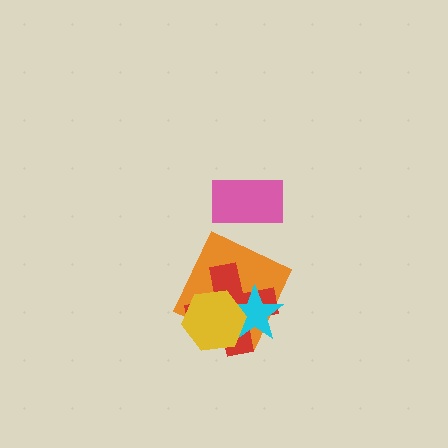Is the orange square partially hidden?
Yes, it is partially covered by another shape.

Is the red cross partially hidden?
Yes, it is partially covered by another shape.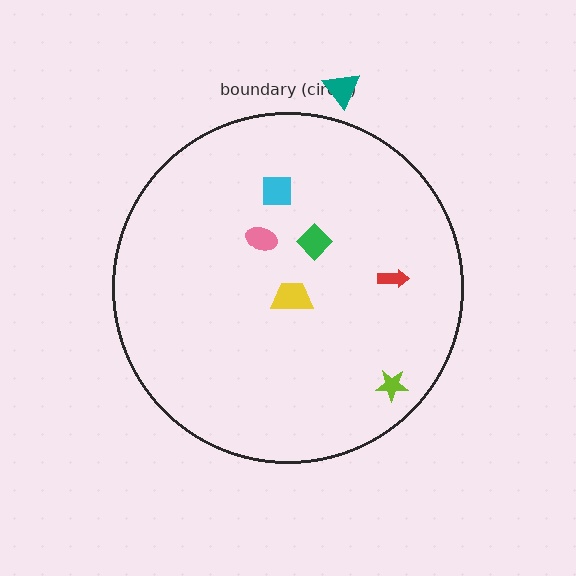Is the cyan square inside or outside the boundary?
Inside.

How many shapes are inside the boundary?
6 inside, 1 outside.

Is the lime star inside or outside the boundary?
Inside.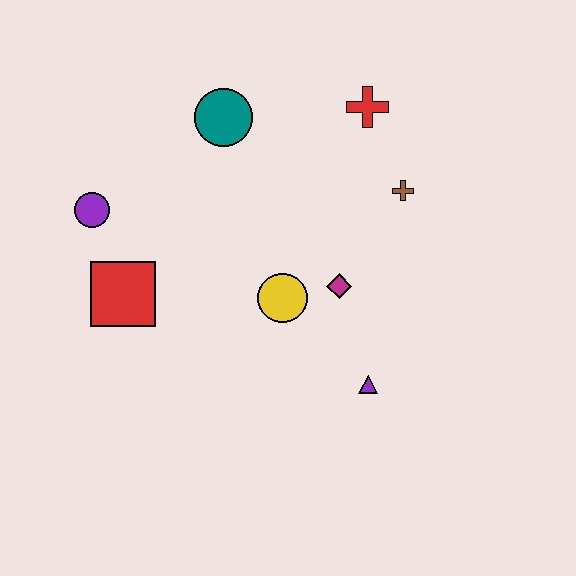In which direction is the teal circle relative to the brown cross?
The teal circle is to the left of the brown cross.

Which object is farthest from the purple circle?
The purple triangle is farthest from the purple circle.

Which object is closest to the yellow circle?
The magenta diamond is closest to the yellow circle.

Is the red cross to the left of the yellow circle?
No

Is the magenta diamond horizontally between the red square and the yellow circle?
No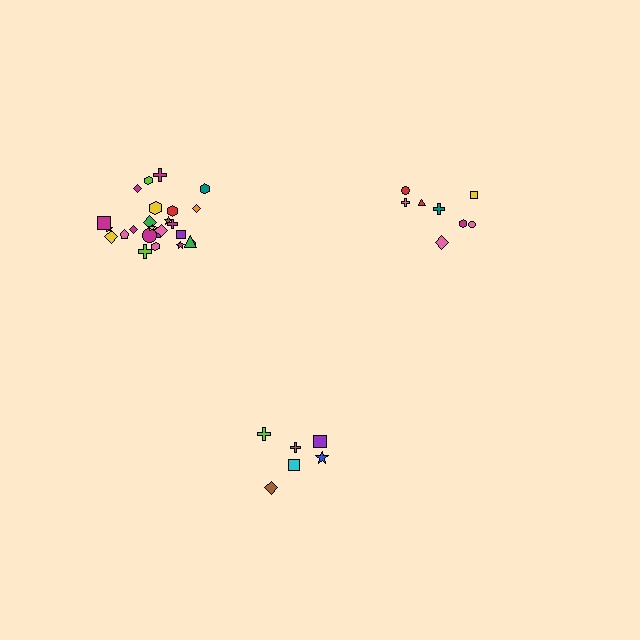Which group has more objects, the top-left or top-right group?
The top-left group.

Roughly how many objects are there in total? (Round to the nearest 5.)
Roughly 40 objects in total.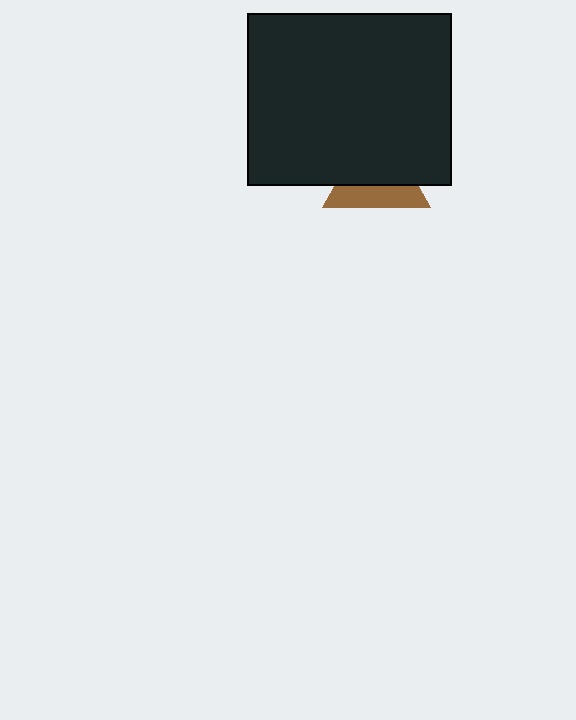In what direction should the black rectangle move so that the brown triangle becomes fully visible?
The black rectangle should move up. That is the shortest direction to clear the overlap and leave the brown triangle fully visible.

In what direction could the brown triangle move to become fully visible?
The brown triangle could move down. That would shift it out from behind the black rectangle entirely.